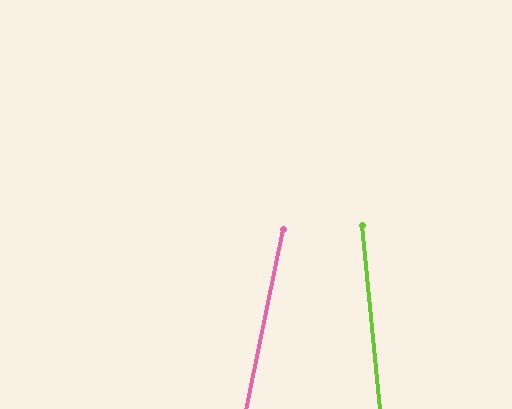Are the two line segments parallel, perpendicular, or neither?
Neither parallel nor perpendicular — they differ by about 17°.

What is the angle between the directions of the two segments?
Approximately 17 degrees.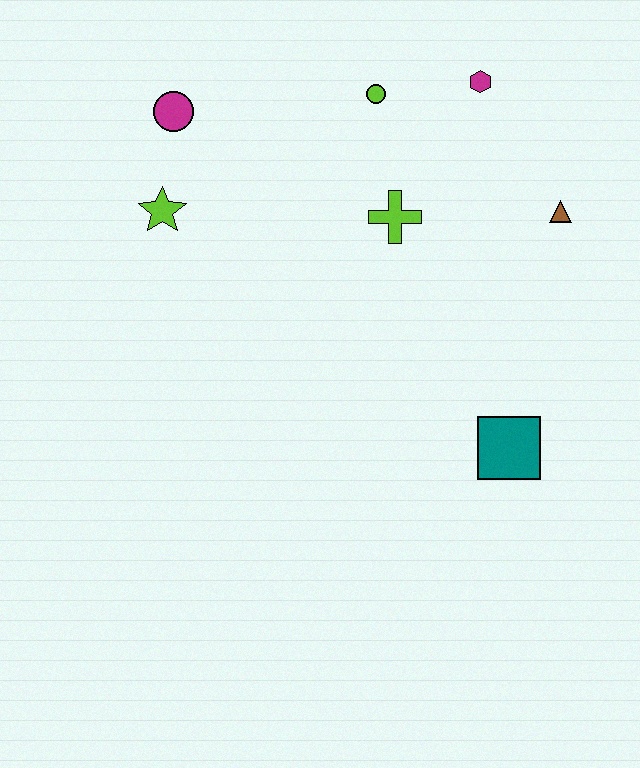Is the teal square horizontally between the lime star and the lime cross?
No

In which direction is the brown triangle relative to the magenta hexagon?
The brown triangle is below the magenta hexagon.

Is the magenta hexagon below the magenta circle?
No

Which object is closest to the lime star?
The magenta circle is closest to the lime star.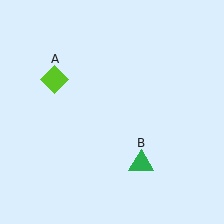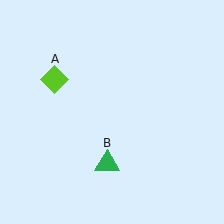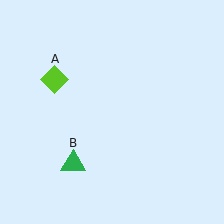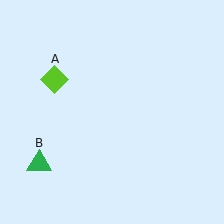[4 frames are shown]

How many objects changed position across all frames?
1 object changed position: green triangle (object B).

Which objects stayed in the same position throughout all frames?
Lime diamond (object A) remained stationary.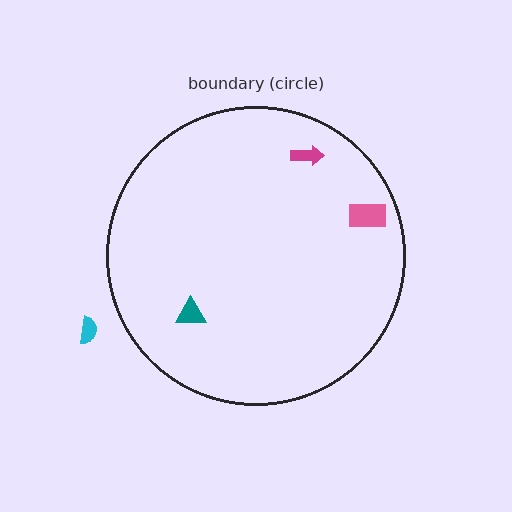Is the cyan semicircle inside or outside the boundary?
Outside.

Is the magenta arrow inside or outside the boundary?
Inside.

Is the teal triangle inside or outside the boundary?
Inside.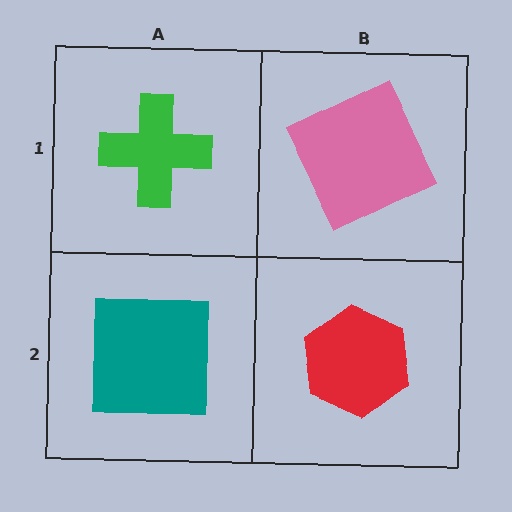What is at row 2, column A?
A teal square.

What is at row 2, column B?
A red hexagon.